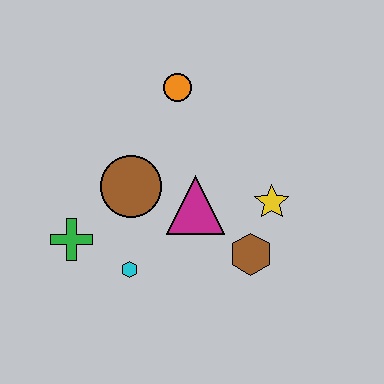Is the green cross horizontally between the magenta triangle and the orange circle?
No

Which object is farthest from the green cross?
The yellow star is farthest from the green cross.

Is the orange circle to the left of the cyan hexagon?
No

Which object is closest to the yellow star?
The brown hexagon is closest to the yellow star.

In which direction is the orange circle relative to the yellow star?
The orange circle is above the yellow star.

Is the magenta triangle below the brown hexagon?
No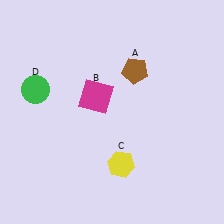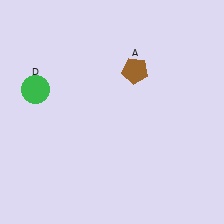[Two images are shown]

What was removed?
The magenta square (B), the yellow hexagon (C) were removed in Image 2.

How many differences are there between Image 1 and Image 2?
There are 2 differences between the two images.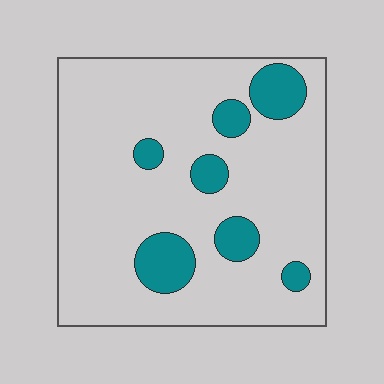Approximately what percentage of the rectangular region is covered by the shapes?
Approximately 15%.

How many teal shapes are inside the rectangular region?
7.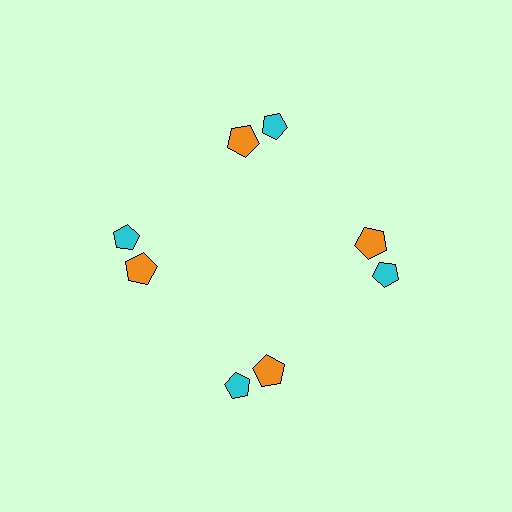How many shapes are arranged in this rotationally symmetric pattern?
There are 8 shapes, arranged in 4 groups of 2.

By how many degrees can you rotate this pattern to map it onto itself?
The pattern maps onto itself every 90 degrees of rotation.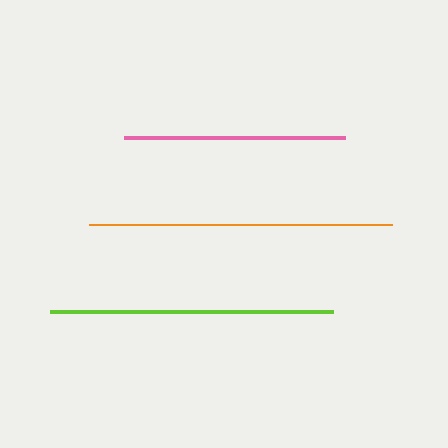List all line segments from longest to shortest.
From longest to shortest: orange, lime, pink.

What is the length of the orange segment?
The orange segment is approximately 303 pixels long.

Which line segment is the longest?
The orange line is the longest at approximately 303 pixels.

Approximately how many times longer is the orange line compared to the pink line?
The orange line is approximately 1.4 times the length of the pink line.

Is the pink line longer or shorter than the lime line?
The lime line is longer than the pink line.